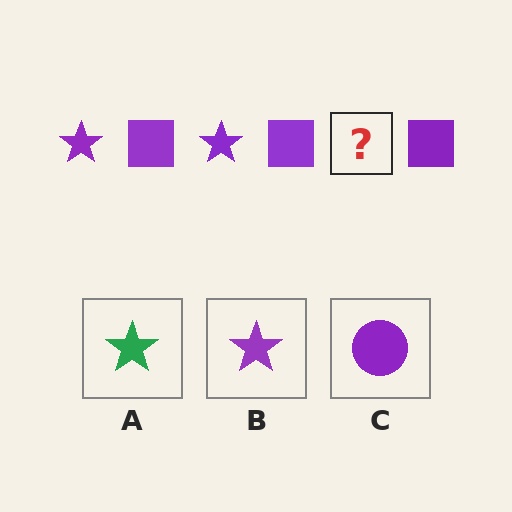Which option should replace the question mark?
Option B.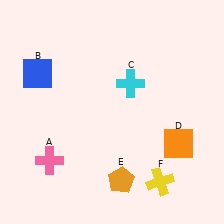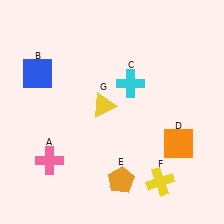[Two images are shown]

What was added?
A yellow triangle (G) was added in Image 2.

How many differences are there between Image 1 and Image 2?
There is 1 difference between the two images.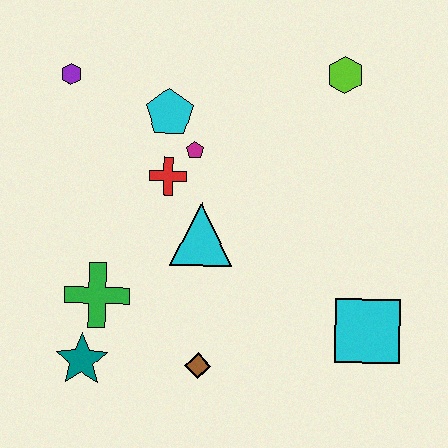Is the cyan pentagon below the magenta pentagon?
No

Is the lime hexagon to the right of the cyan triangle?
Yes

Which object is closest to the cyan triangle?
The red cross is closest to the cyan triangle.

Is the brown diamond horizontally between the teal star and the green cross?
No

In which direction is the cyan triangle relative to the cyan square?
The cyan triangle is to the left of the cyan square.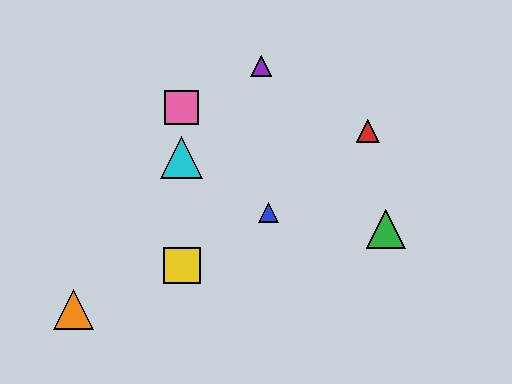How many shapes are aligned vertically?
3 shapes (the yellow square, the cyan triangle, the pink square) are aligned vertically.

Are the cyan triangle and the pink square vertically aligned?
Yes, both are at x≈182.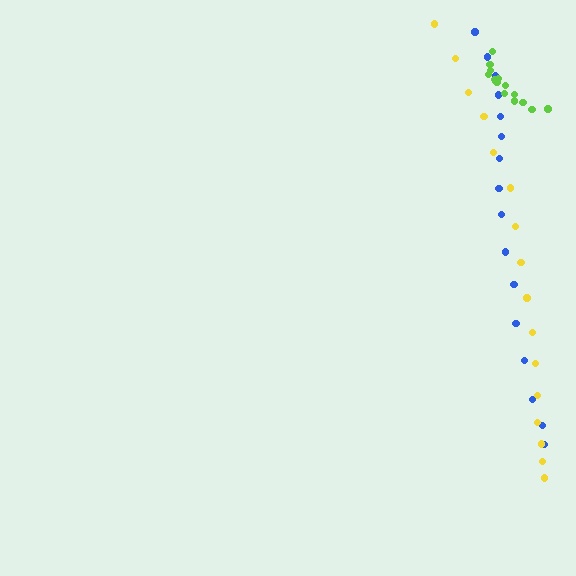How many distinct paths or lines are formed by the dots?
There are 3 distinct paths.